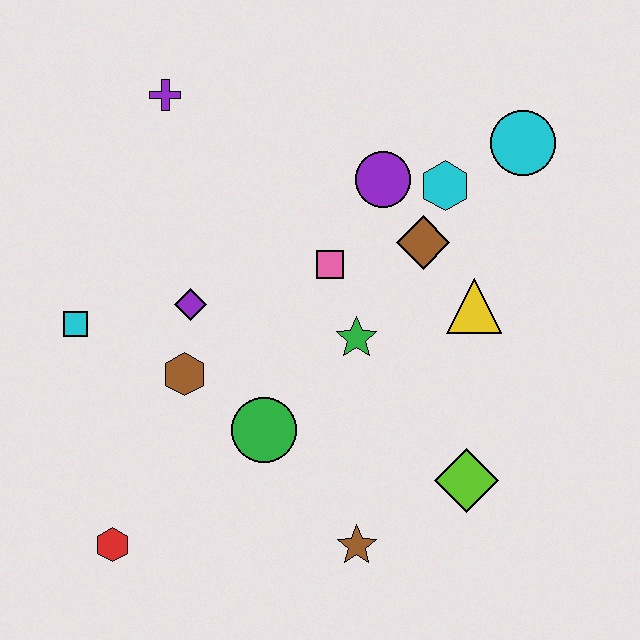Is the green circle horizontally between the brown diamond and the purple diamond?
Yes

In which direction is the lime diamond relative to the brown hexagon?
The lime diamond is to the right of the brown hexagon.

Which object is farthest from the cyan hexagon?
The red hexagon is farthest from the cyan hexagon.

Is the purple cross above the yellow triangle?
Yes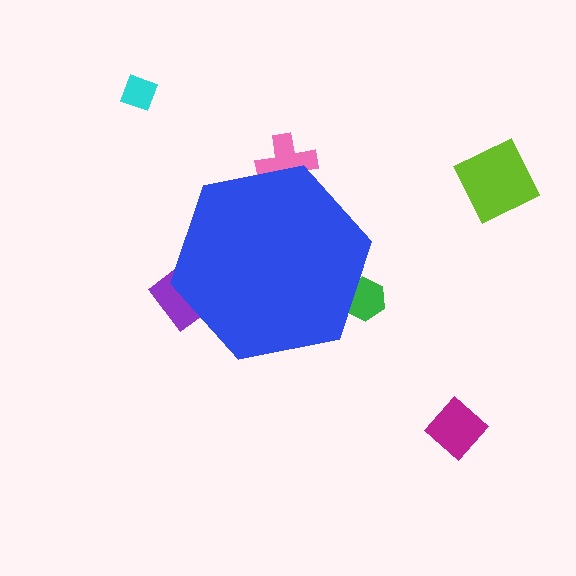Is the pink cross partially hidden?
Yes, the pink cross is partially hidden behind the blue hexagon.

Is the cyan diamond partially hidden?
No, the cyan diamond is fully visible.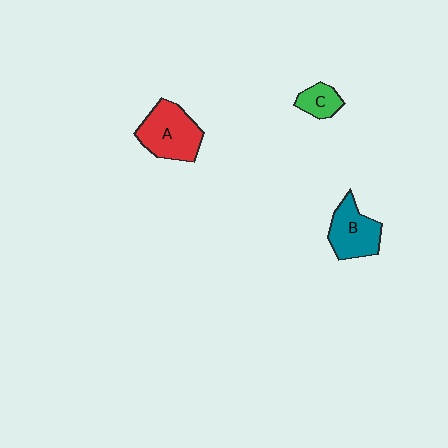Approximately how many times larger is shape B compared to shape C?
Approximately 1.9 times.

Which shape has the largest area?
Shape A (red).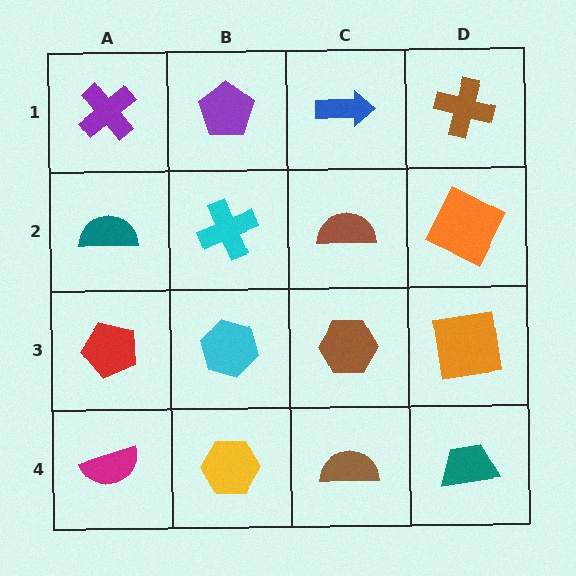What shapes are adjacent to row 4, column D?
An orange square (row 3, column D), a brown semicircle (row 4, column C).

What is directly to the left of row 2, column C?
A cyan cross.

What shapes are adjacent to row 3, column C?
A brown semicircle (row 2, column C), a brown semicircle (row 4, column C), a cyan hexagon (row 3, column B), an orange square (row 3, column D).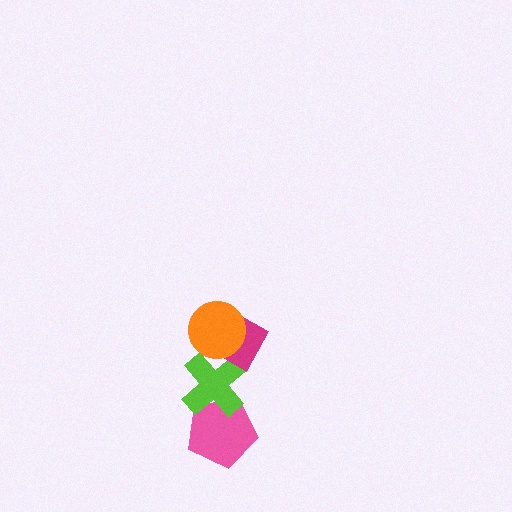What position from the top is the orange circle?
The orange circle is 1st from the top.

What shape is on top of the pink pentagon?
The lime cross is on top of the pink pentagon.